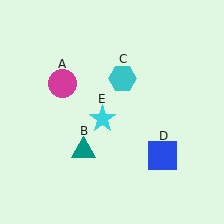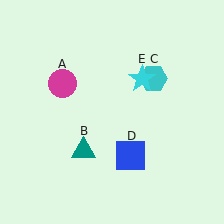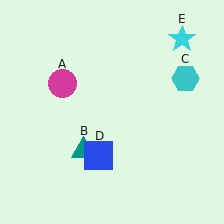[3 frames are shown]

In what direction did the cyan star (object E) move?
The cyan star (object E) moved up and to the right.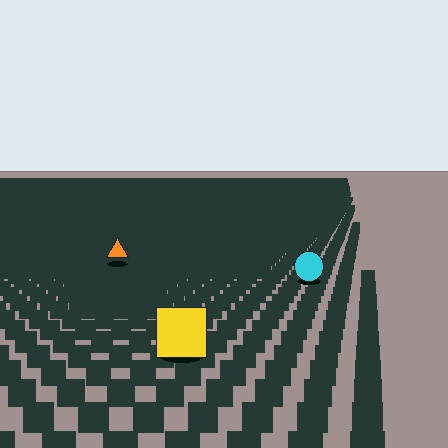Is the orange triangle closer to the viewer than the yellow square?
No. The yellow square is closer — you can tell from the texture gradient: the ground texture is coarser near it.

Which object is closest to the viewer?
The yellow square is closest. The texture marks near it are larger and more spread out.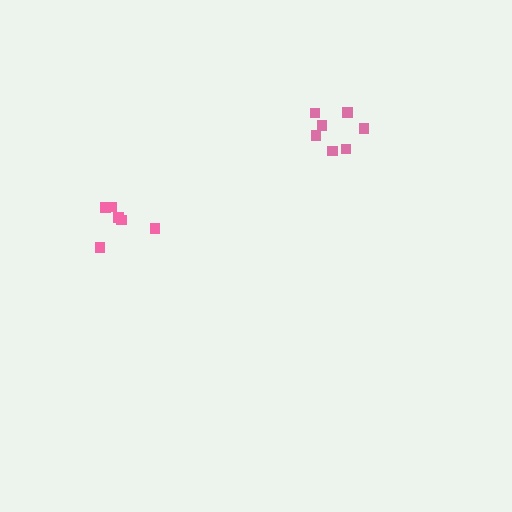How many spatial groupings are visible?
There are 2 spatial groupings.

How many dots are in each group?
Group 1: 7 dots, Group 2: 6 dots (13 total).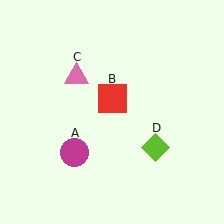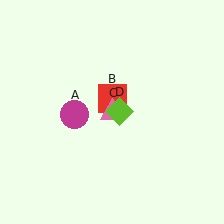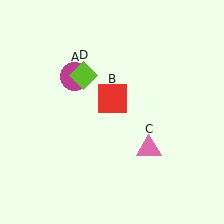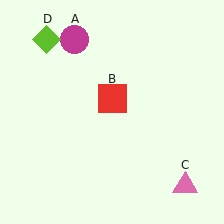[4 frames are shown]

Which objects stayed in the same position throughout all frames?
Red square (object B) remained stationary.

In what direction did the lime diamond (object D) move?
The lime diamond (object D) moved up and to the left.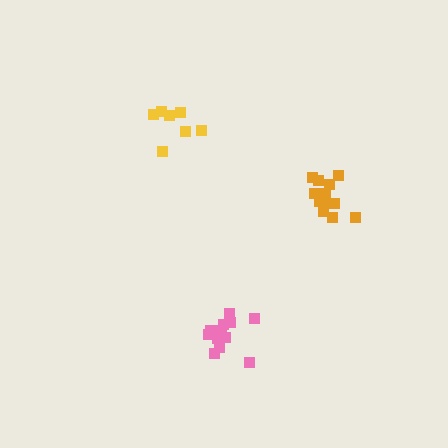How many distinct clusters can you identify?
There are 3 distinct clusters.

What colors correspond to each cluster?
The clusters are colored: yellow, pink, orange.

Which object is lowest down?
The pink cluster is bottommost.